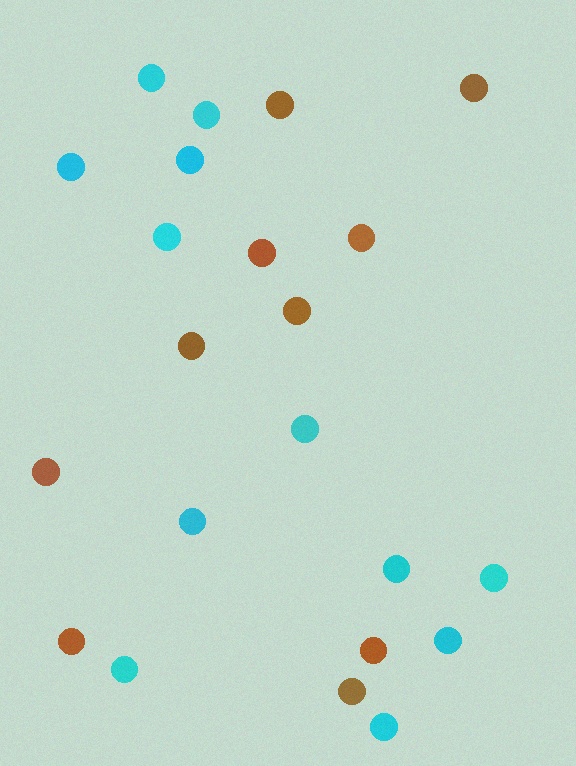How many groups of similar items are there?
There are 2 groups: one group of cyan circles (12) and one group of brown circles (10).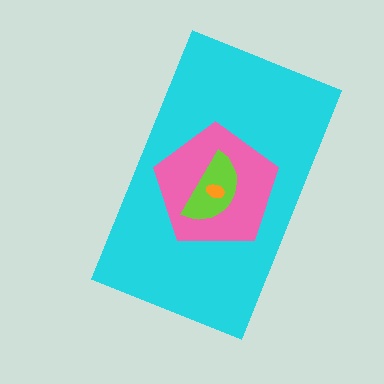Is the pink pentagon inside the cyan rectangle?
Yes.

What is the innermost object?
The orange ellipse.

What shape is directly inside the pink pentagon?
The lime semicircle.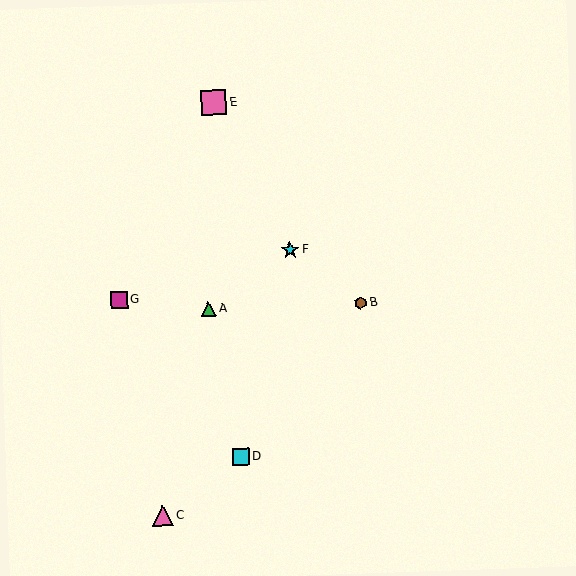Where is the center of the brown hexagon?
The center of the brown hexagon is at (360, 303).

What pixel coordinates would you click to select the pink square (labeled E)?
Click at (214, 102) to select the pink square E.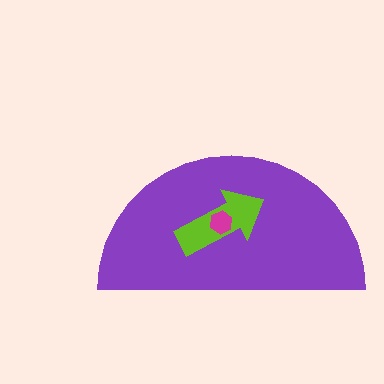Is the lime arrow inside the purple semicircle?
Yes.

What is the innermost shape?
The magenta hexagon.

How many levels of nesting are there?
3.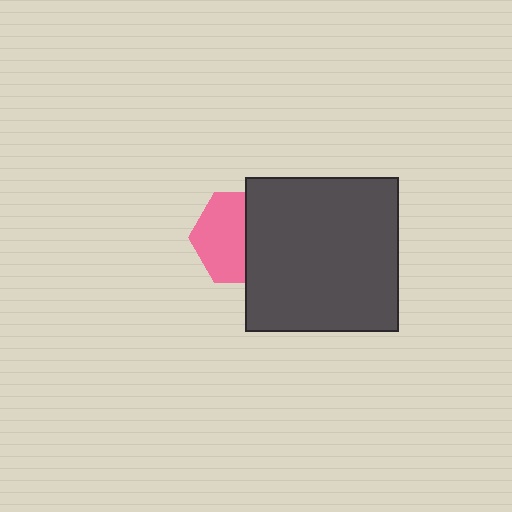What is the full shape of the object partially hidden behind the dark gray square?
The partially hidden object is a pink hexagon.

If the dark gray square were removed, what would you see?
You would see the complete pink hexagon.